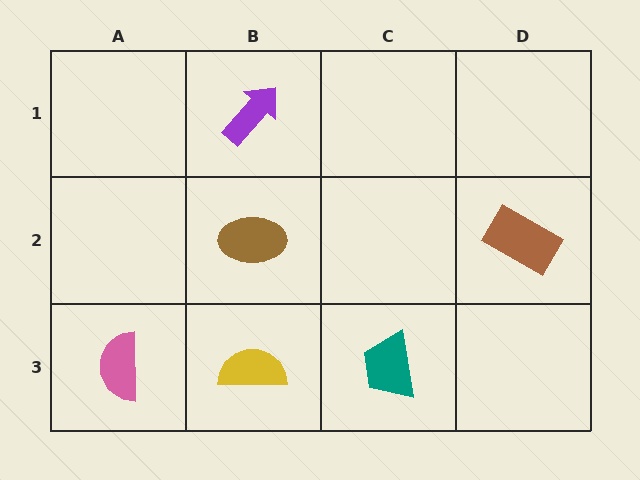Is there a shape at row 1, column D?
No, that cell is empty.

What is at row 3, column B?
A yellow semicircle.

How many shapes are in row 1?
1 shape.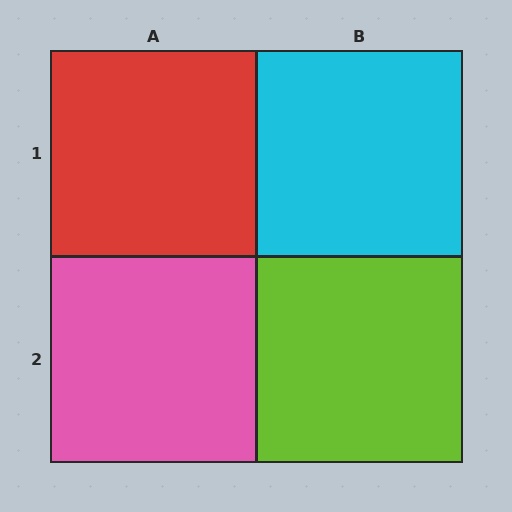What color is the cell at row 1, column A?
Red.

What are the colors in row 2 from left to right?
Pink, lime.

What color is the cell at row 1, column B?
Cyan.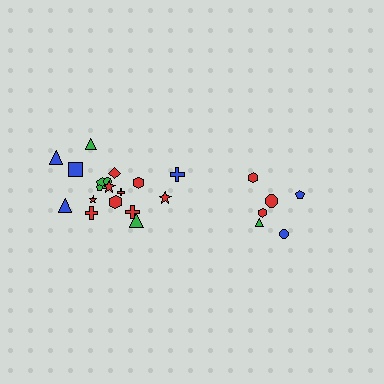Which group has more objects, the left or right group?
The left group.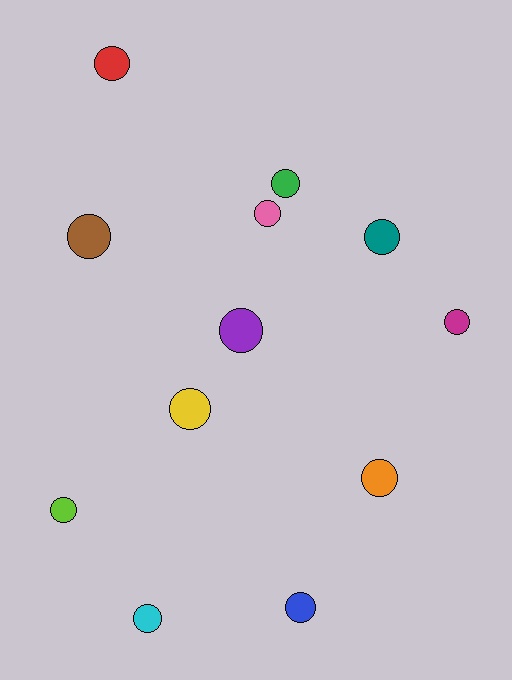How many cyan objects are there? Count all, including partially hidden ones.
There is 1 cyan object.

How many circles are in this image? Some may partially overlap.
There are 12 circles.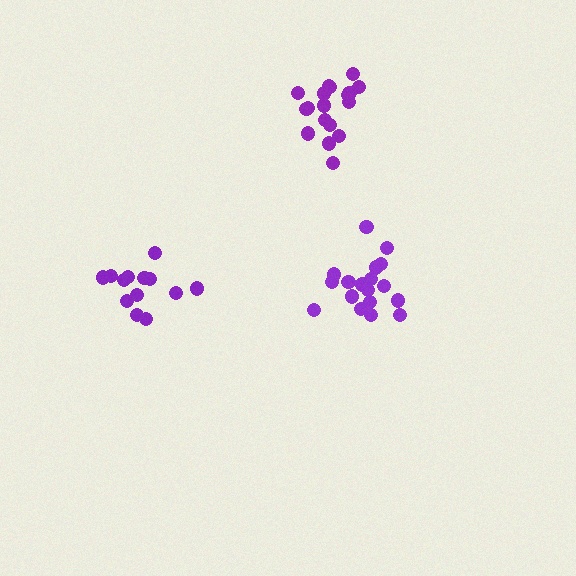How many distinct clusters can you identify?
There are 3 distinct clusters.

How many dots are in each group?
Group 1: 13 dots, Group 2: 18 dots, Group 3: 18 dots (49 total).